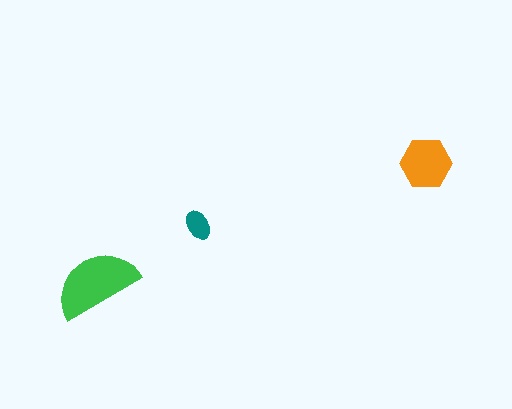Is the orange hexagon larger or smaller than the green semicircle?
Smaller.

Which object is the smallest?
The teal ellipse.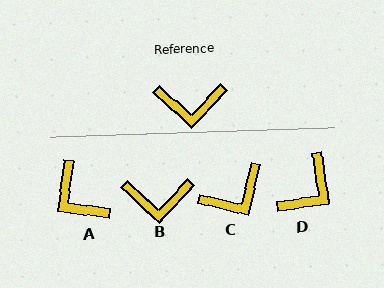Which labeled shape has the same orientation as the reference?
B.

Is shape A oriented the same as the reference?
No, it is off by about 55 degrees.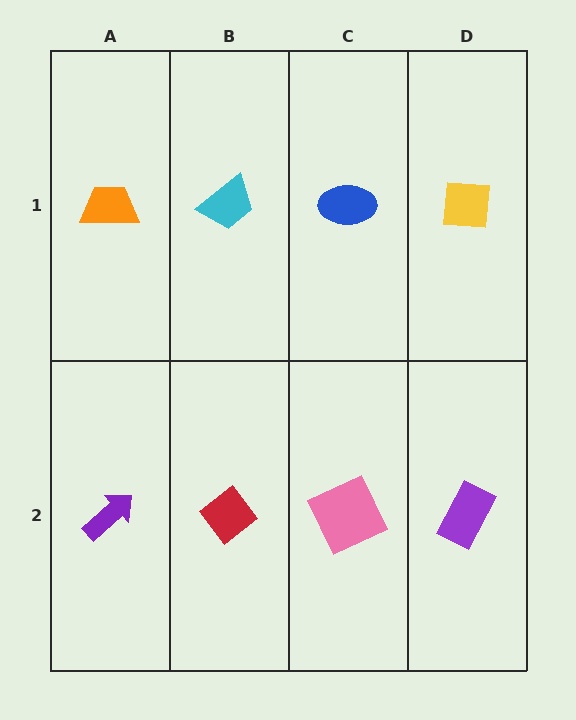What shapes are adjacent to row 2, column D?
A yellow square (row 1, column D), a pink square (row 2, column C).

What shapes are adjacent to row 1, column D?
A purple rectangle (row 2, column D), a blue ellipse (row 1, column C).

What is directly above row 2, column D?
A yellow square.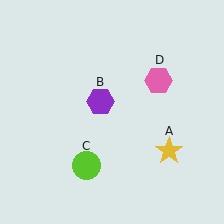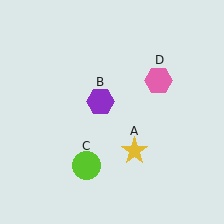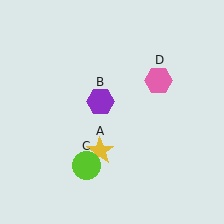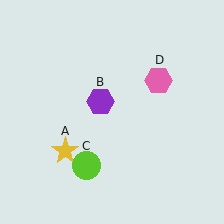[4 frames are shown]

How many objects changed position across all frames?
1 object changed position: yellow star (object A).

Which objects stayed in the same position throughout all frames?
Purple hexagon (object B) and lime circle (object C) and pink hexagon (object D) remained stationary.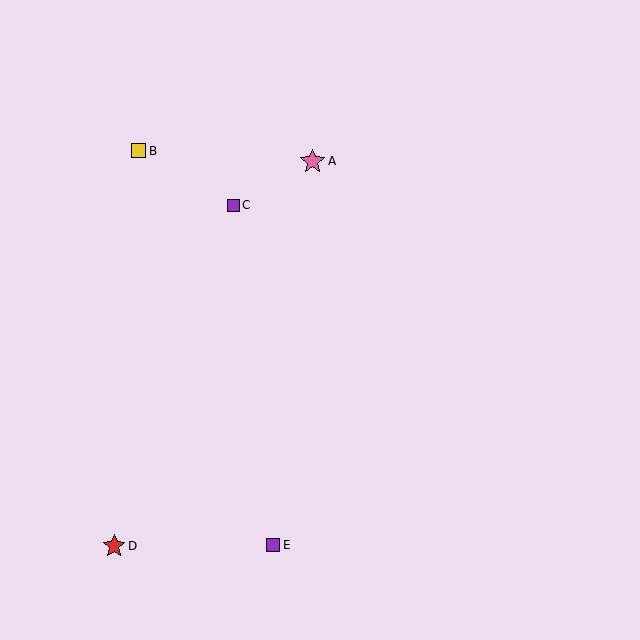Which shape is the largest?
The pink star (labeled A) is the largest.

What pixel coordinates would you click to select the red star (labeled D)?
Click at (114, 546) to select the red star D.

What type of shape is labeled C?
Shape C is a purple square.